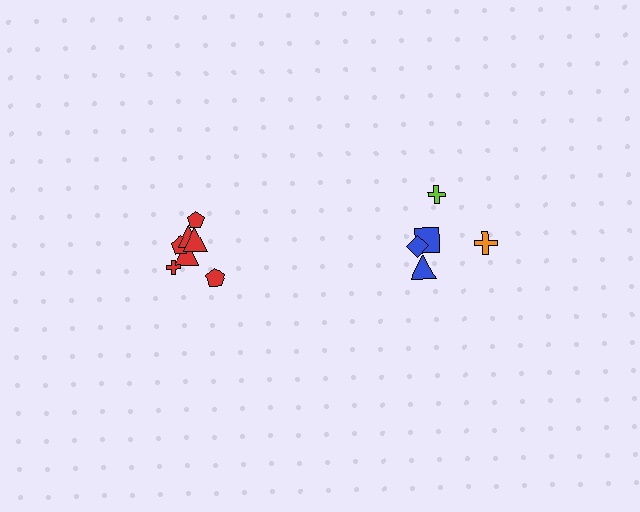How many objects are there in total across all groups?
There are 12 objects.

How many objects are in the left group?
There are 7 objects.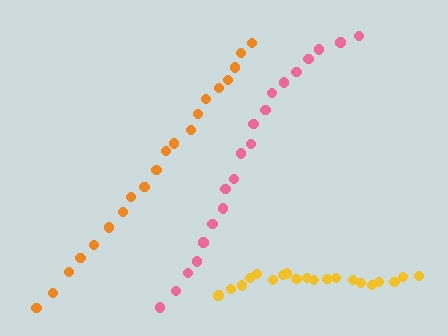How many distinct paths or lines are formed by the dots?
There are 3 distinct paths.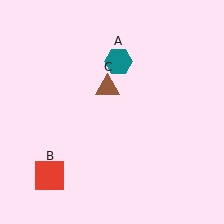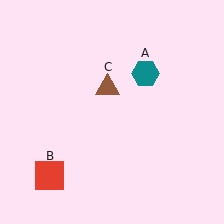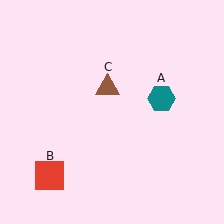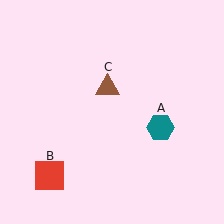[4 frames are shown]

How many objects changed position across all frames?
1 object changed position: teal hexagon (object A).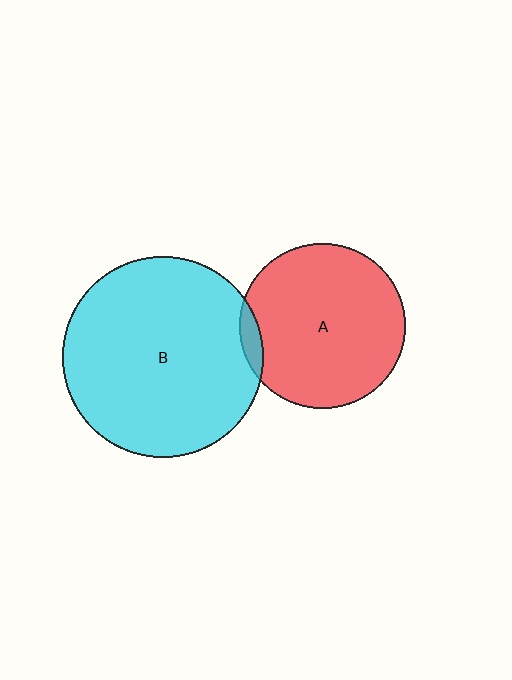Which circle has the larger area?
Circle B (cyan).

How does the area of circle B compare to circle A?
Approximately 1.5 times.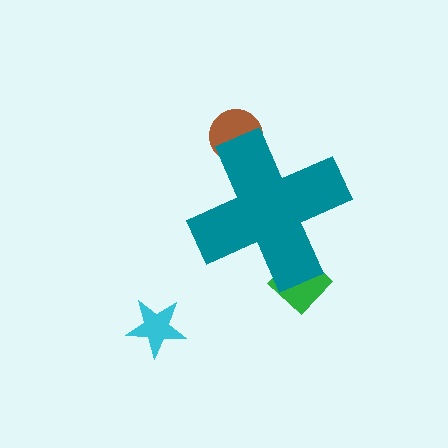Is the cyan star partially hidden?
No, the cyan star is fully visible.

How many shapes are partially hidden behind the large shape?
2 shapes are partially hidden.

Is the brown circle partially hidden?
Yes, the brown circle is partially hidden behind the teal cross.